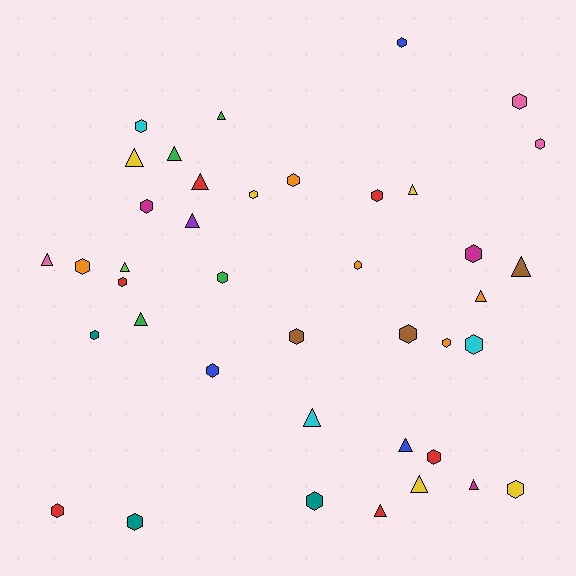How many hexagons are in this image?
There are 24 hexagons.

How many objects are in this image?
There are 40 objects.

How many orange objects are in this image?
There are 5 orange objects.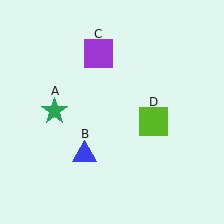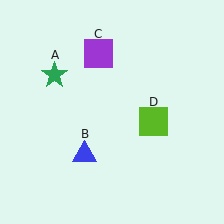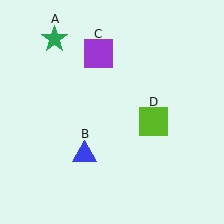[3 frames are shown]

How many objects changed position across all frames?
1 object changed position: green star (object A).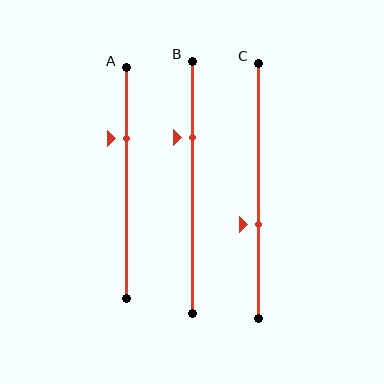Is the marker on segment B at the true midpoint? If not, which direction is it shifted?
No, the marker on segment B is shifted upward by about 20% of the segment length.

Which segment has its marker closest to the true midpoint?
Segment C has its marker closest to the true midpoint.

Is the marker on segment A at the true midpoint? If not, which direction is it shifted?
No, the marker on segment A is shifted upward by about 19% of the segment length.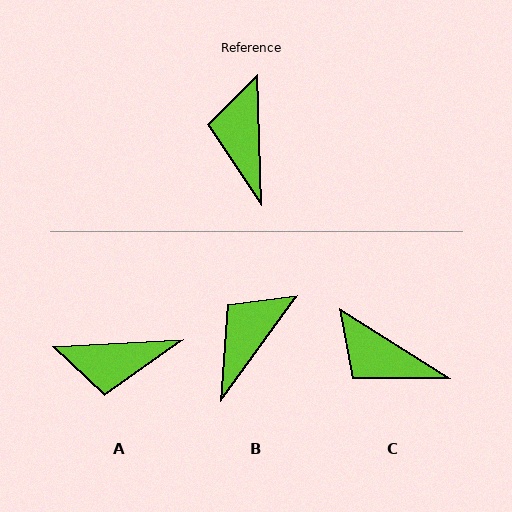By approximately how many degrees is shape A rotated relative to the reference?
Approximately 92 degrees counter-clockwise.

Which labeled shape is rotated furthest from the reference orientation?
A, about 92 degrees away.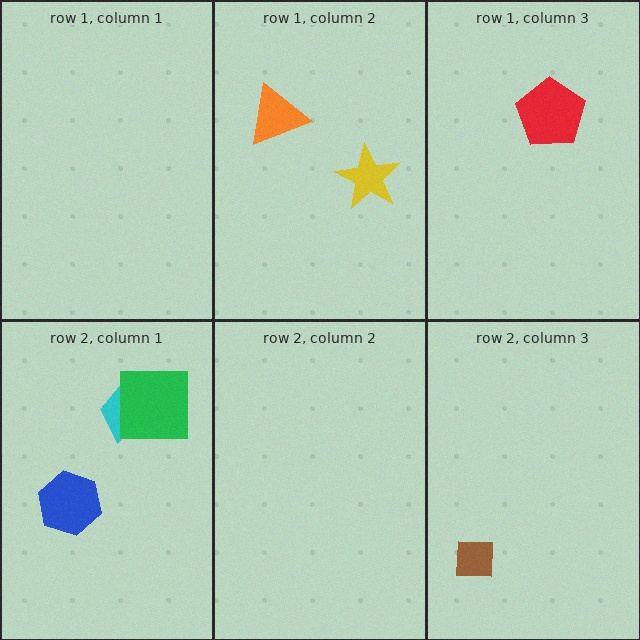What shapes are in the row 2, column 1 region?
The cyan trapezoid, the blue hexagon, the green square.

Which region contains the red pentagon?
The row 1, column 3 region.